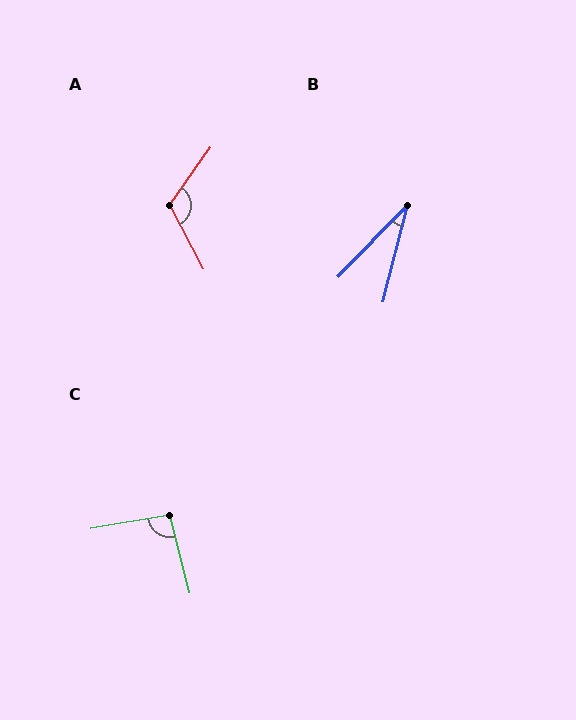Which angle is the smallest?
B, at approximately 30 degrees.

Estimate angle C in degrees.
Approximately 95 degrees.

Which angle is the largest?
A, at approximately 116 degrees.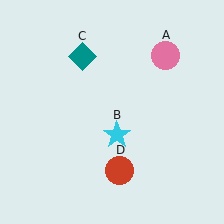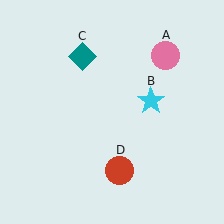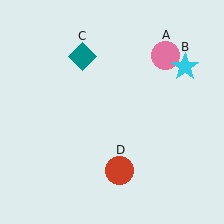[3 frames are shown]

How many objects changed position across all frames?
1 object changed position: cyan star (object B).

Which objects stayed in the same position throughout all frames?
Pink circle (object A) and teal diamond (object C) and red circle (object D) remained stationary.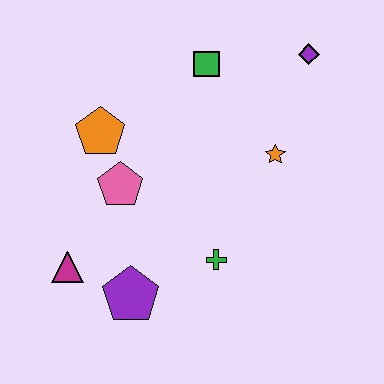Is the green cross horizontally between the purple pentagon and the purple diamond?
Yes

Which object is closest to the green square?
The purple diamond is closest to the green square.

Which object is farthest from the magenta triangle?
The purple diamond is farthest from the magenta triangle.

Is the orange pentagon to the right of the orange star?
No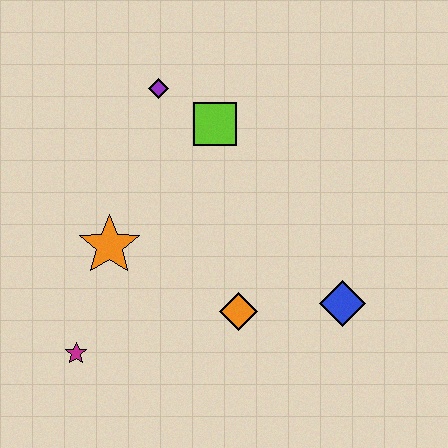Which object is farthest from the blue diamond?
The purple diamond is farthest from the blue diamond.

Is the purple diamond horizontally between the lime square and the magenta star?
Yes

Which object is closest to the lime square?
The purple diamond is closest to the lime square.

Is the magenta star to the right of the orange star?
No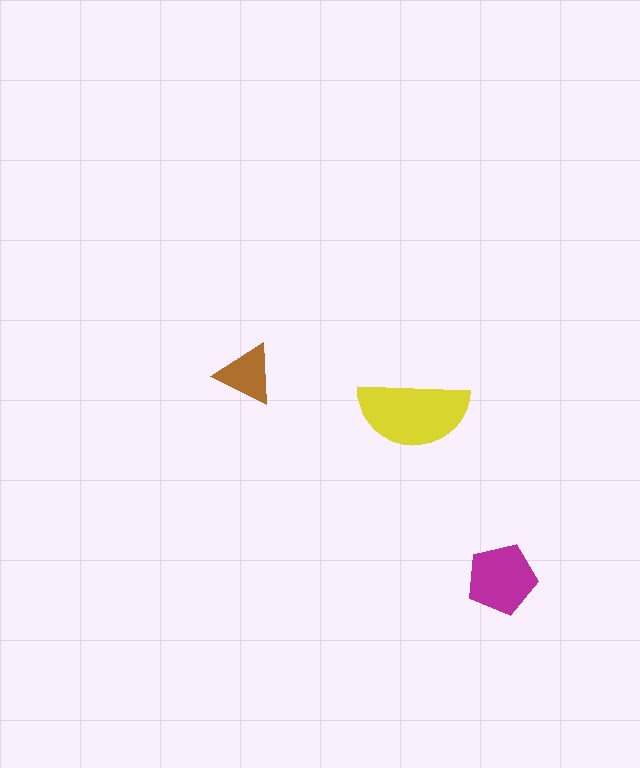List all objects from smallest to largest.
The brown triangle, the magenta pentagon, the yellow semicircle.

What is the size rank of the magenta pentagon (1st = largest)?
2nd.